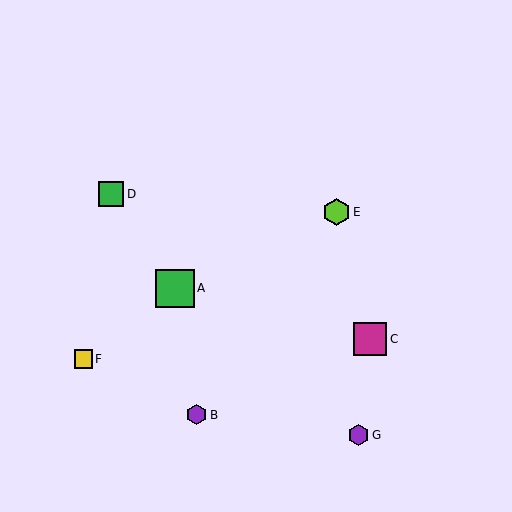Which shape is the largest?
The green square (labeled A) is the largest.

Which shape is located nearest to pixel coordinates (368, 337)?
The magenta square (labeled C) at (370, 339) is nearest to that location.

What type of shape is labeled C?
Shape C is a magenta square.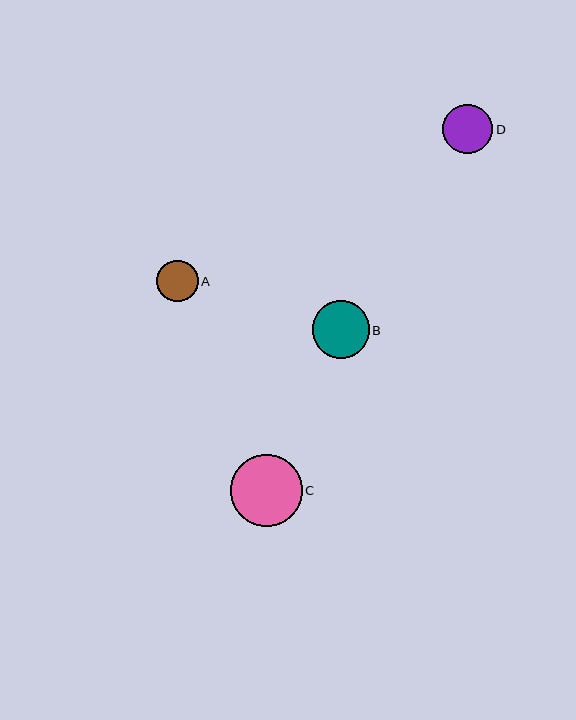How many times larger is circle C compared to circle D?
Circle C is approximately 1.5 times the size of circle D.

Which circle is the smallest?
Circle A is the smallest with a size of approximately 41 pixels.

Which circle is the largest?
Circle C is the largest with a size of approximately 72 pixels.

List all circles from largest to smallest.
From largest to smallest: C, B, D, A.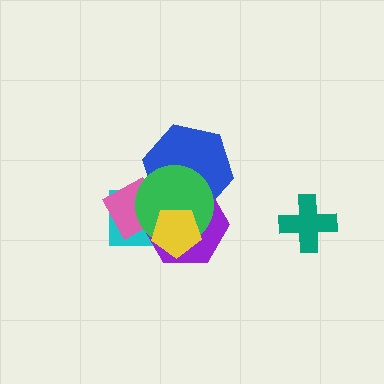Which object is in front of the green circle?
The yellow pentagon is in front of the green circle.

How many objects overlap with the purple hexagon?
5 objects overlap with the purple hexagon.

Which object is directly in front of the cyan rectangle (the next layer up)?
The blue hexagon is directly in front of the cyan rectangle.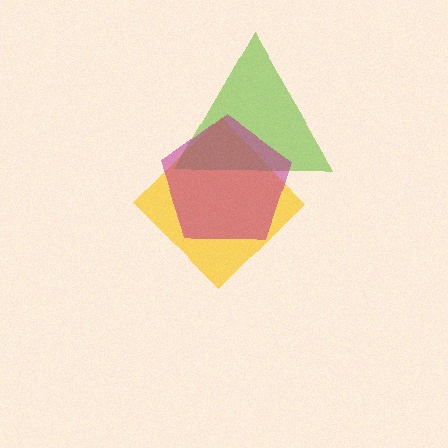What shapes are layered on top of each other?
The layered shapes are: a yellow diamond, a lime triangle, a magenta pentagon.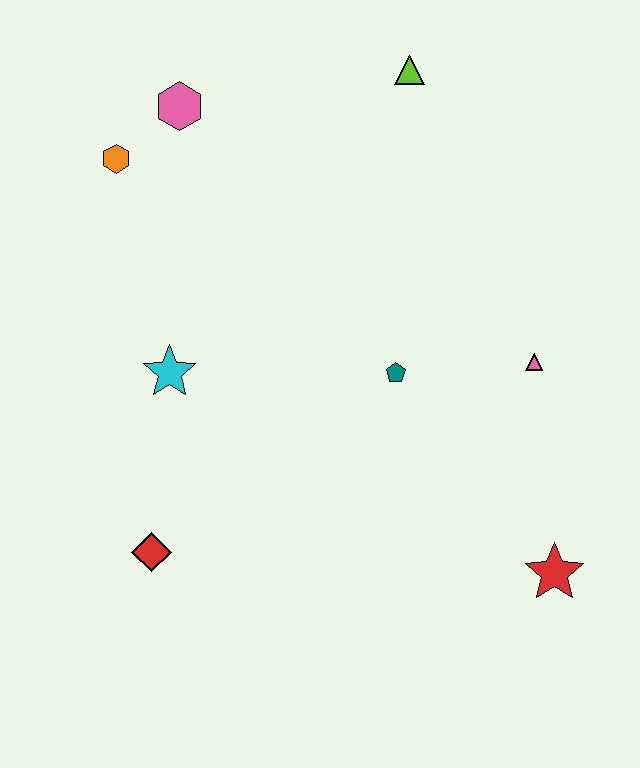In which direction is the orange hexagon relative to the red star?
The orange hexagon is to the left of the red star.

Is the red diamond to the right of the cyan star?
No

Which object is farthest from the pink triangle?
The orange hexagon is farthest from the pink triangle.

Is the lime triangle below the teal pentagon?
No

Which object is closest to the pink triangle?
The teal pentagon is closest to the pink triangle.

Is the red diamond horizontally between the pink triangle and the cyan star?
No